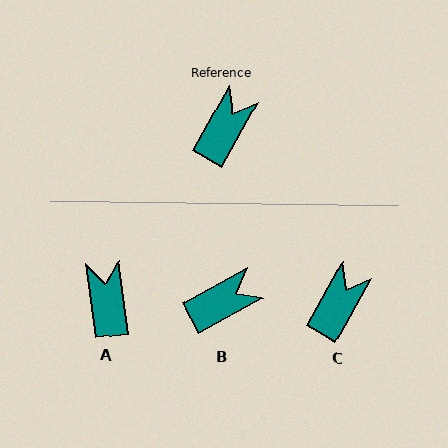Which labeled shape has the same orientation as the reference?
C.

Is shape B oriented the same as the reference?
No, it is off by about 32 degrees.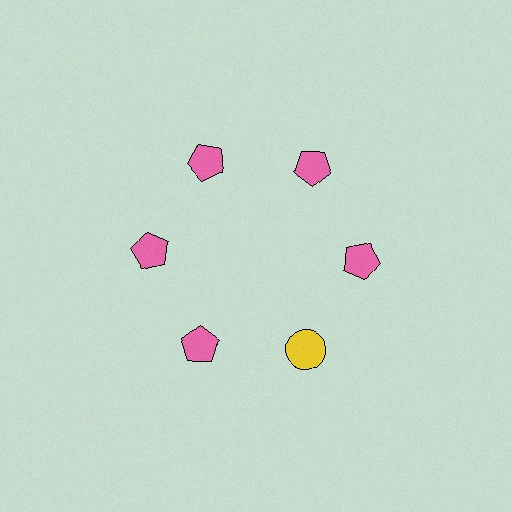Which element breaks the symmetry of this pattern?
The yellow circle at roughly the 5 o'clock position breaks the symmetry. All other shapes are pink pentagons.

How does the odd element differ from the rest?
It differs in both color (yellow instead of pink) and shape (circle instead of pentagon).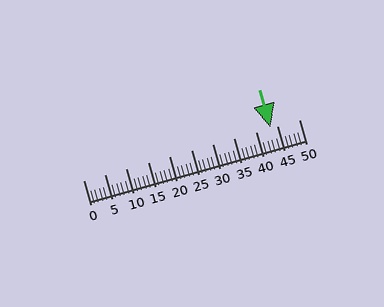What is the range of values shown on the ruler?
The ruler shows values from 0 to 50.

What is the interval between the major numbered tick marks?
The major tick marks are spaced 5 units apart.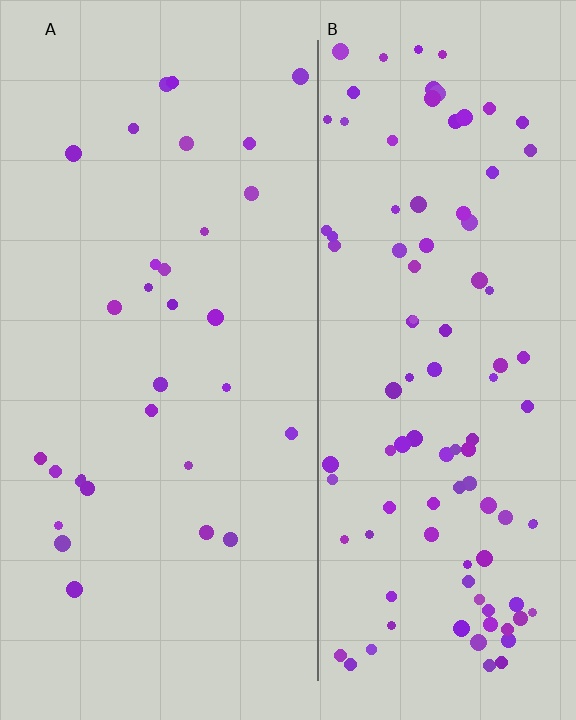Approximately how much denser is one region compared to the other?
Approximately 3.4× — region B over region A.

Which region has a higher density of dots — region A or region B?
B (the right).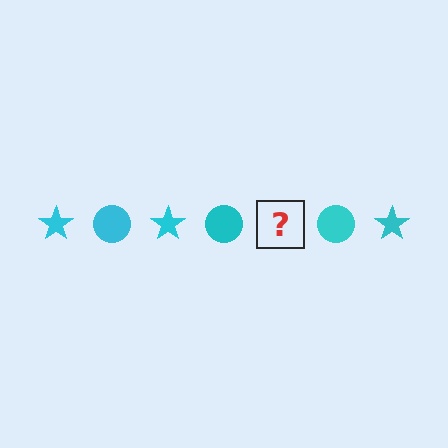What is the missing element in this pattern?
The missing element is a cyan star.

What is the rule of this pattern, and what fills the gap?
The rule is that the pattern cycles through star, circle shapes in cyan. The gap should be filled with a cyan star.